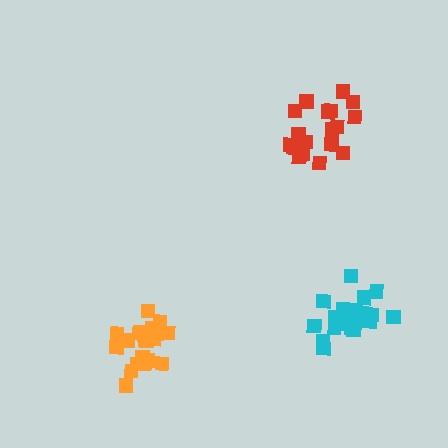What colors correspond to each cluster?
The clusters are colored: cyan, red, orange.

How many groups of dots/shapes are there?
There are 3 groups.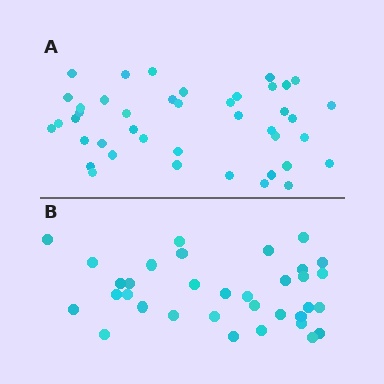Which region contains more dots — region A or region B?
Region A (the top region) has more dots.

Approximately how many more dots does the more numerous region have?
Region A has roughly 8 or so more dots than region B.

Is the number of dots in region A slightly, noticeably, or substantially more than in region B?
Region A has only slightly more — the two regions are fairly close. The ratio is roughly 1.2 to 1.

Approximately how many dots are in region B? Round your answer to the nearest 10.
About 30 dots. (The exact count is 34, which rounds to 30.)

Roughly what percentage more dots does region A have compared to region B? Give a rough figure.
About 25% more.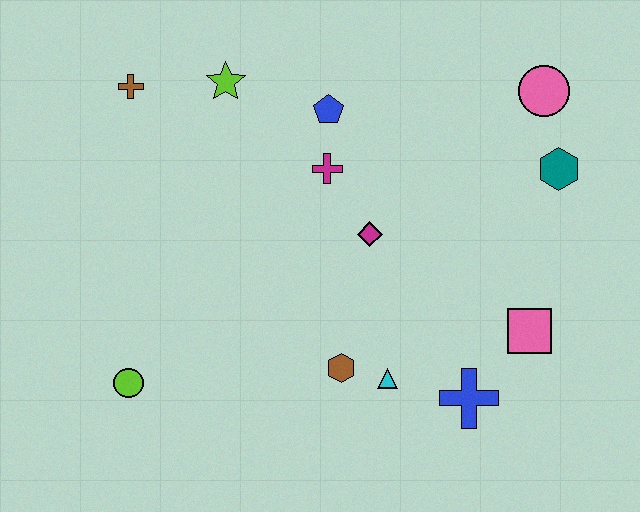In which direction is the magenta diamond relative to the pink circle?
The magenta diamond is to the left of the pink circle.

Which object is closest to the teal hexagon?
The pink circle is closest to the teal hexagon.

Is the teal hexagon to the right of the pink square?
Yes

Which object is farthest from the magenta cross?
The lime circle is farthest from the magenta cross.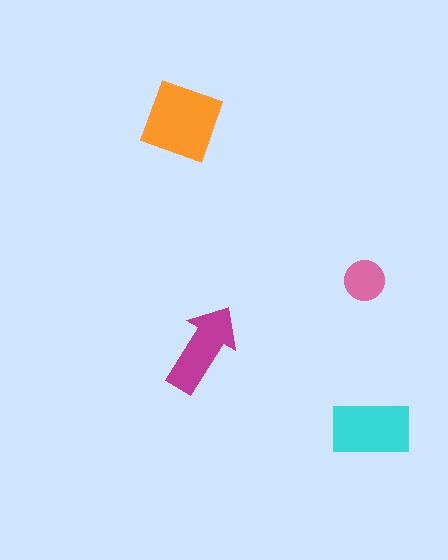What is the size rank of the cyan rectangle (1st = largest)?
2nd.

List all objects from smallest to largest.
The pink circle, the magenta arrow, the cyan rectangle, the orange diamond.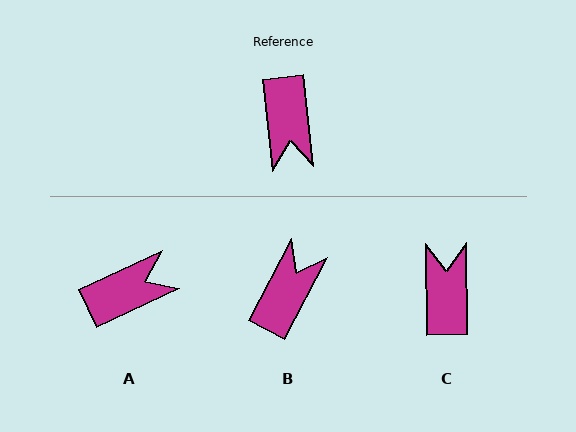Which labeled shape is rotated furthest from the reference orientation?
C, about 174 degrees away.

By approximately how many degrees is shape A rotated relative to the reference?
Approximately 108 degrees counter-clockwise.